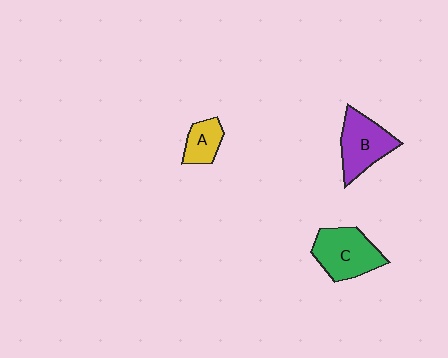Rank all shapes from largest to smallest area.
From largest to smallest: C (green), B (purple), A (yellow).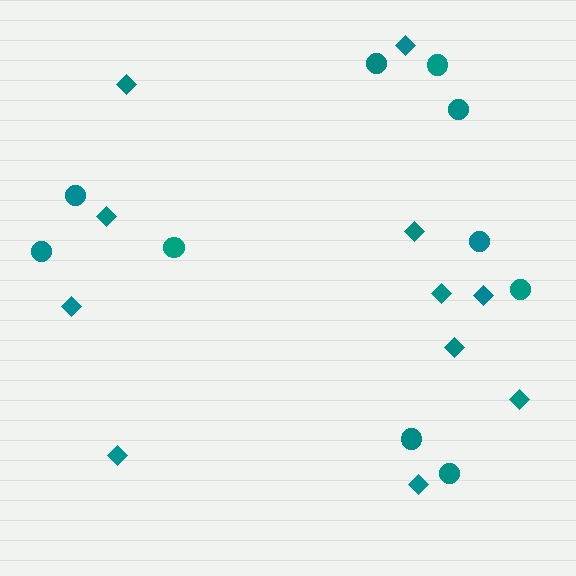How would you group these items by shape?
There are 2 groups: one group of circles (10) and one group of diamonds (11).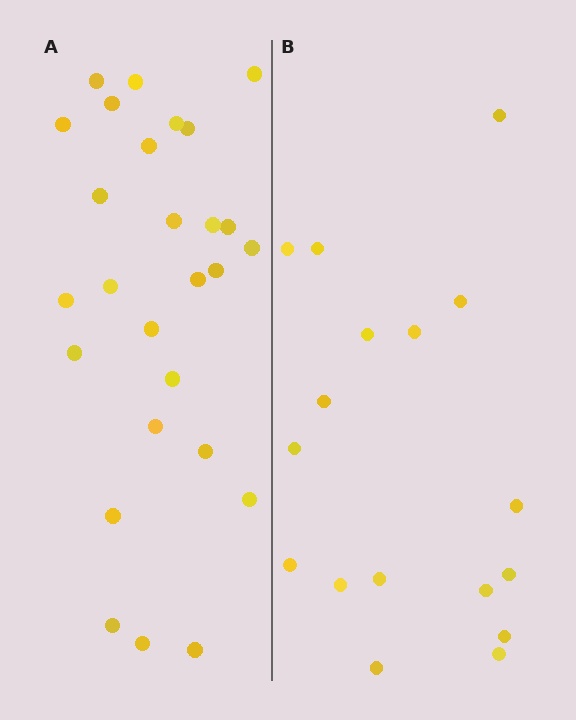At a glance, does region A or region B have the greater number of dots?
Region A (the left region) has more dots.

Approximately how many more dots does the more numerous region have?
Region A has roughly 10 or so more dots than region B.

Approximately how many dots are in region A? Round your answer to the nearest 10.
About 30 dots. (The exact count is 27, which rounds to 30.)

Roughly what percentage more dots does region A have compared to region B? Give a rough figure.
About 60% more.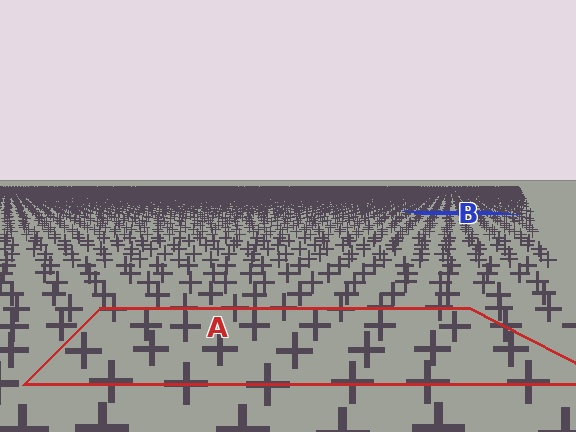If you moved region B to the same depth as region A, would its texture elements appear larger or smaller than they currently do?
They would appear larger. At a closer depth, the same texture elements are projected at a bigger on-screen size.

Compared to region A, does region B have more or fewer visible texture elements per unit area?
Region B has more texture elements per unit area — they are packed more densely because it is farther away.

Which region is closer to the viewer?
Region A is closer. The texture elements there are larger and more spread out.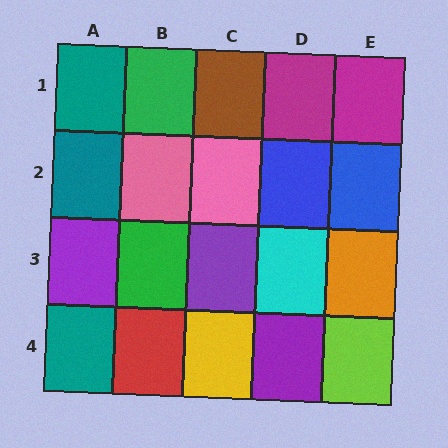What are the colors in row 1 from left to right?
Teal, green, brown, magenta, magenta.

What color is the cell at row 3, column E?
Orange.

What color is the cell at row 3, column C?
Purple.